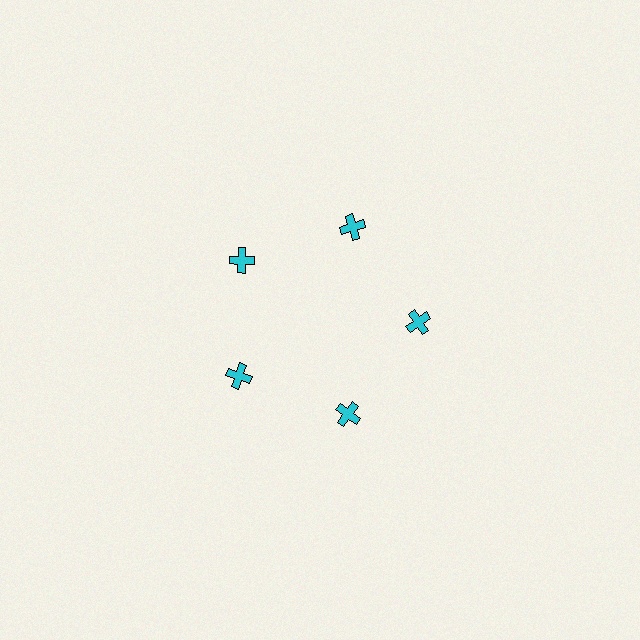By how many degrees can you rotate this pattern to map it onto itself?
The pattern maps onto itself every 72 degrees of rotation.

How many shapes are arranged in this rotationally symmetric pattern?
There are 5 shapes, arranged in 5 groups of 1.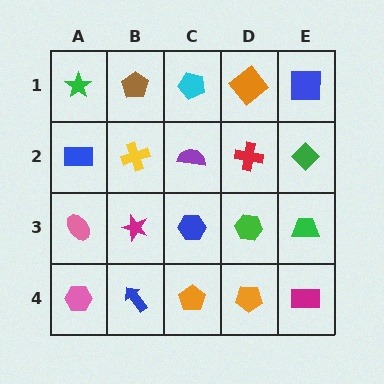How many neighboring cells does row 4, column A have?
2.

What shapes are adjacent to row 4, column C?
A blue hexagon (row 3, column C), a blue arrow (row 4, column B), an orange pentagon (row 4, column D).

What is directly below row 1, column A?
A blue rectangle.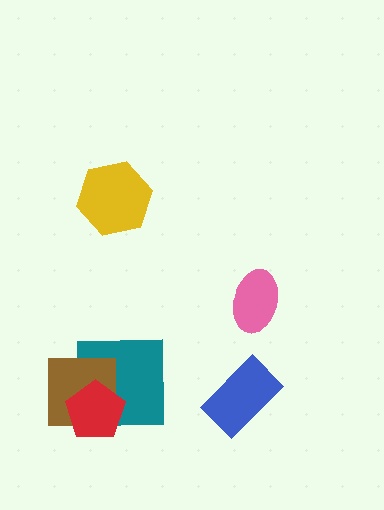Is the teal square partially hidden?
Yes, it is partially covered by another shape.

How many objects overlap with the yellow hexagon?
0 objects overlap with the yellow hexagon.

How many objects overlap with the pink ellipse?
0 objects overlap with the pink ellipse.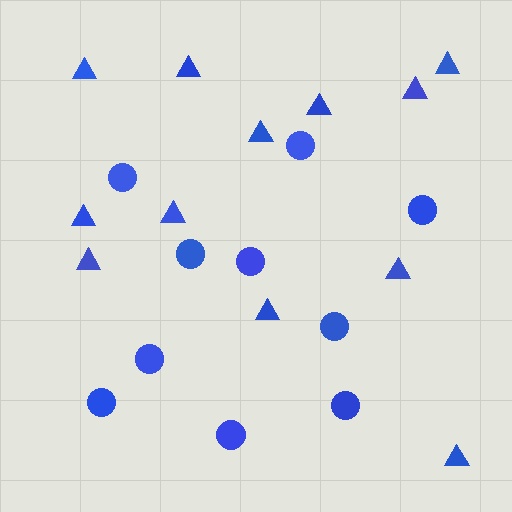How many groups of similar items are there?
There are 2 groups: one group of triangles (12) and one group of circles (10).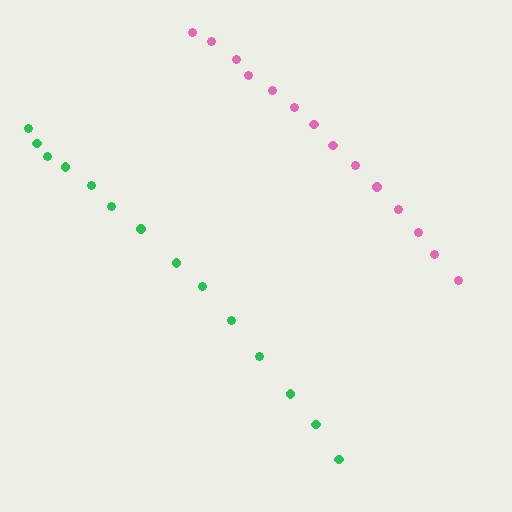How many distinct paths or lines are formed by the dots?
There are 2 distinct paths.